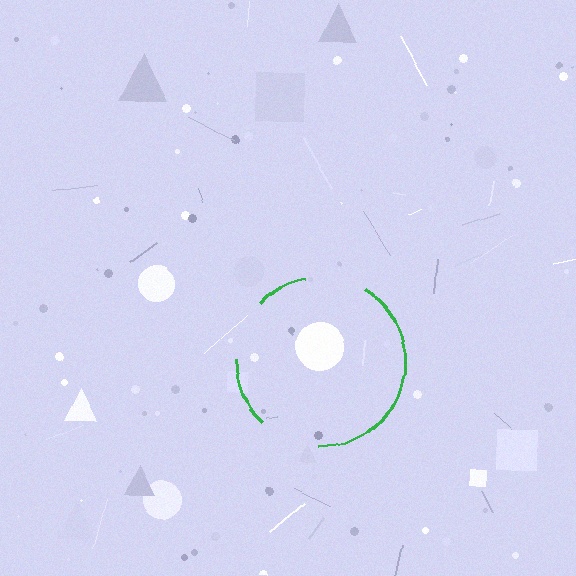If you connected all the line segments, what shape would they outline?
They would outline a circle.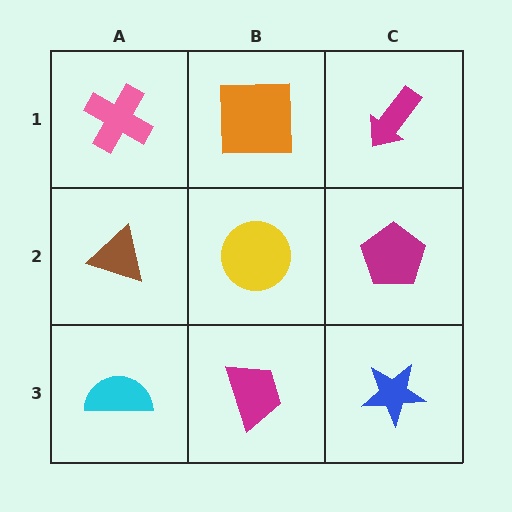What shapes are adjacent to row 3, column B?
A yellow circle (row 2, column B), a cyan semicircle (row 3, column A), a blue star (row 3, column C).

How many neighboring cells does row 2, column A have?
3.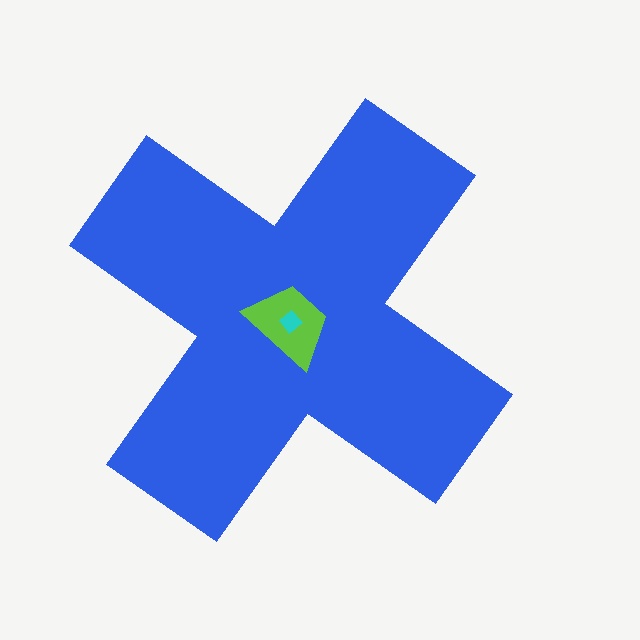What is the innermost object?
The cyan diamond.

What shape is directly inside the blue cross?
The lime trapezoid.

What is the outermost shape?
The blue cross.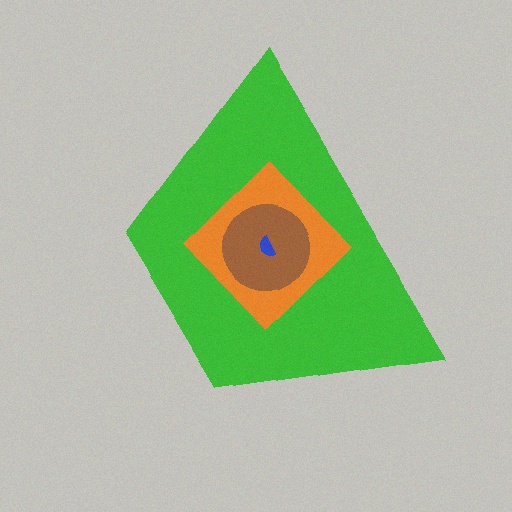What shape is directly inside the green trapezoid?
The orange diamond.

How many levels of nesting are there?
4.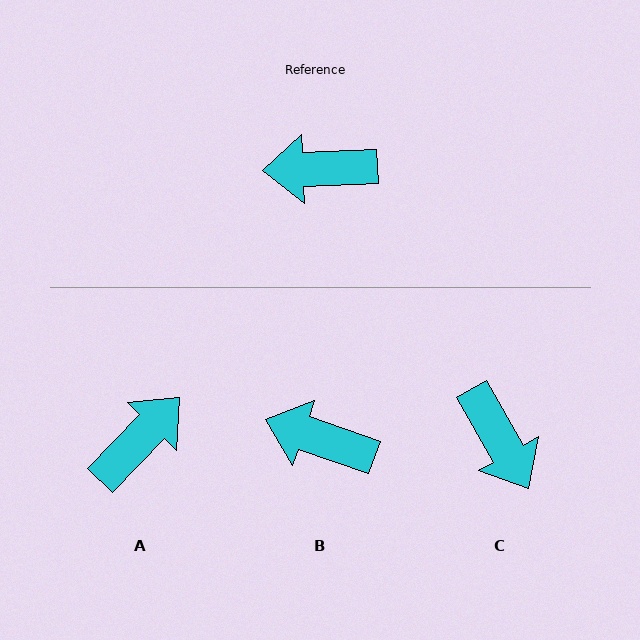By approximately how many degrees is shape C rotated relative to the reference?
Approximately 118 degrees counter-clockwise.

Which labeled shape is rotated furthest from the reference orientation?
A, about 136 degrees away.